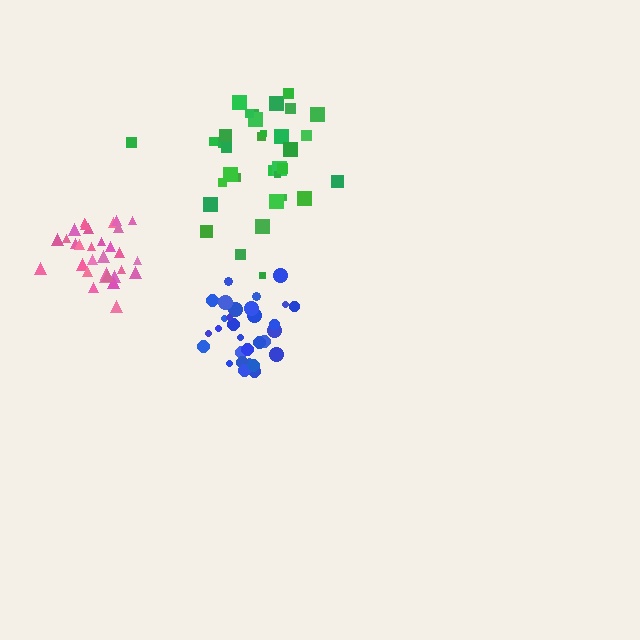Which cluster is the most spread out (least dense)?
Green.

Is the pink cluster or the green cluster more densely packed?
Pink.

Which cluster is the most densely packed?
Pink.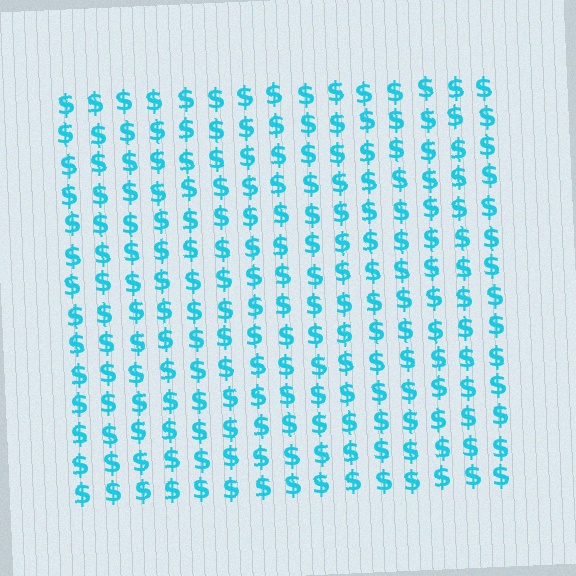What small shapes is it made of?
It is made of small dollar signs.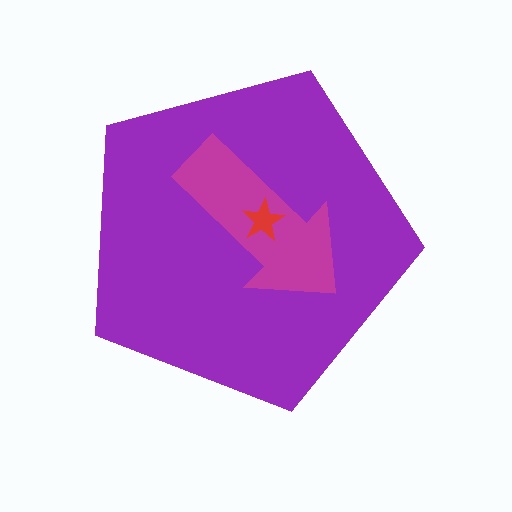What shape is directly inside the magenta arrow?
The red star.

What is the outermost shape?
The purple pentagon.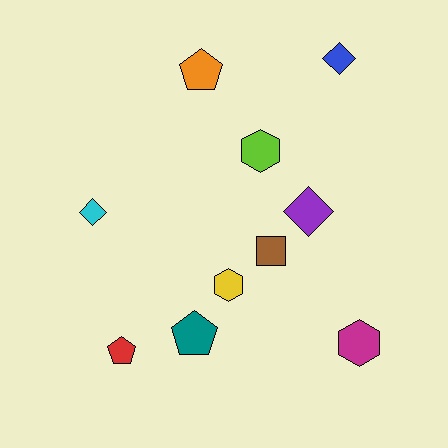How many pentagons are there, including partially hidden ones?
There are 3 pentagons.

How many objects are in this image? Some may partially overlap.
There are 10 objects.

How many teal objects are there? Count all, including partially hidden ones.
There is 1 teal object.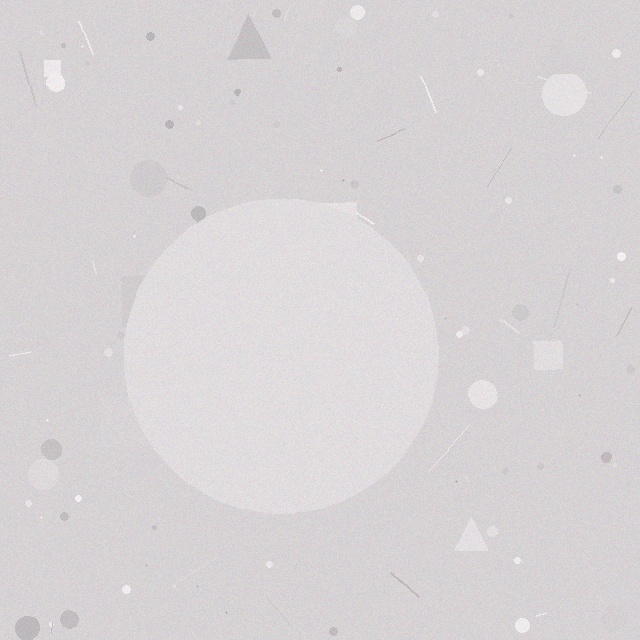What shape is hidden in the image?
A circle is hidden in the image.